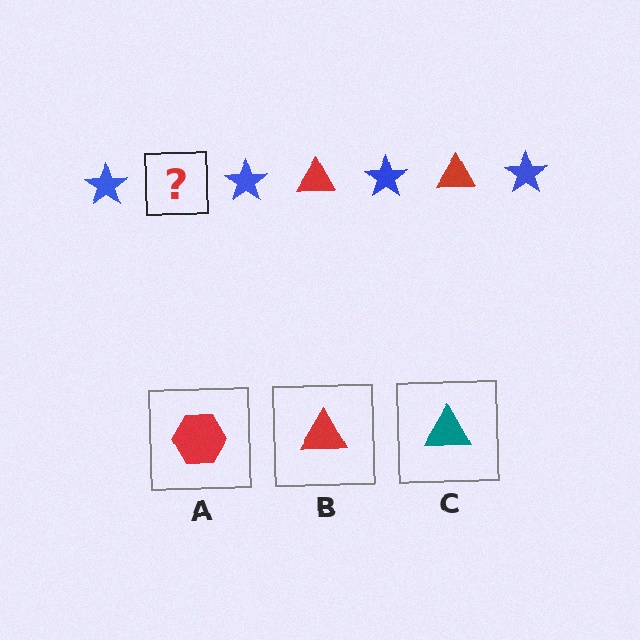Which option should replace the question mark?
Option B.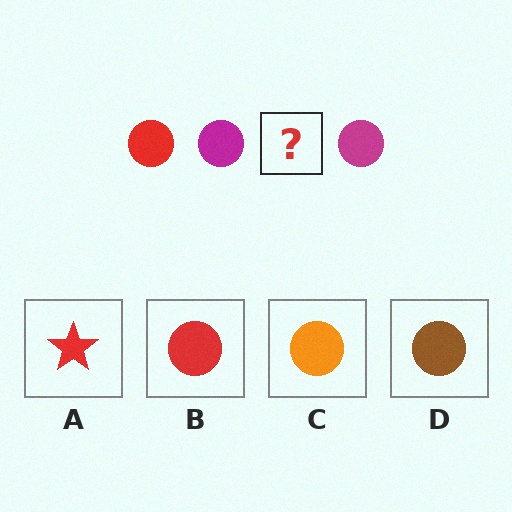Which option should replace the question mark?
Option B.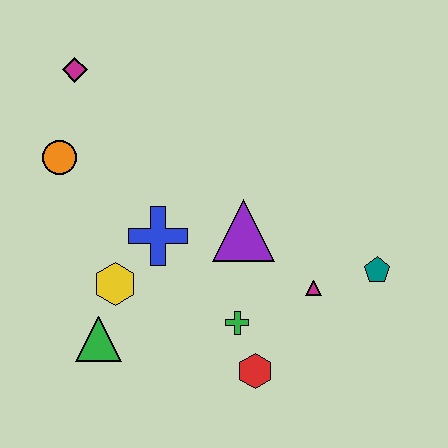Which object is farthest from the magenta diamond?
The teal pentagon is farthest from the magenta diamond.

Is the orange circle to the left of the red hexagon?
Yes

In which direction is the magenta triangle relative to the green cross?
The magenta triangle is to the right of the green cross.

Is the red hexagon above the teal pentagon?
No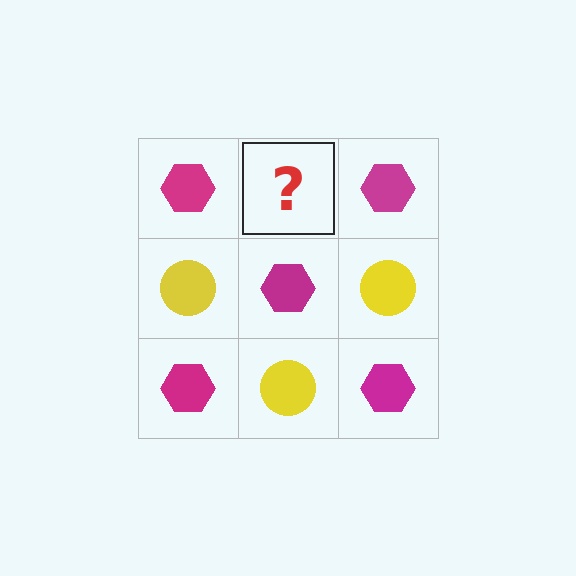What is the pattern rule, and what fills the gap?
The rule is that it alternates magenta hexagon and yellow circle in a checkerboard pattern. The gap should be filled with a yellow circle.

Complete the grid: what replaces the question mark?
The question mark should be replaced with a yellow circle.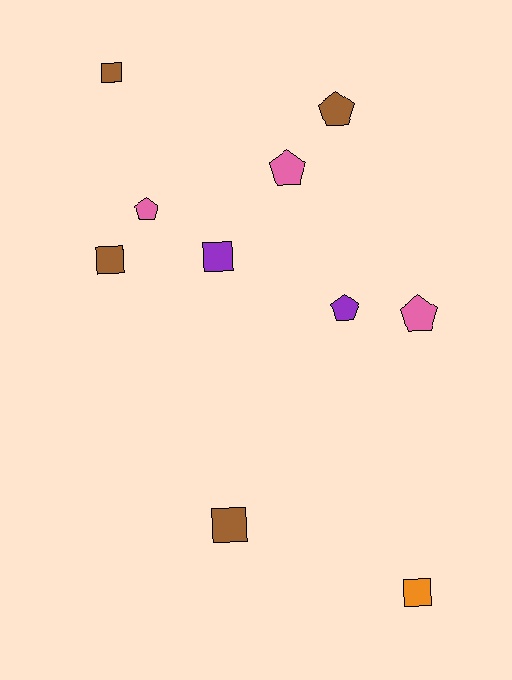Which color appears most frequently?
Brown, with 4 objects.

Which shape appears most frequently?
Square, with 5 objects.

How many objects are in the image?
There are 10 objects.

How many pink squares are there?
There are no pink squares.